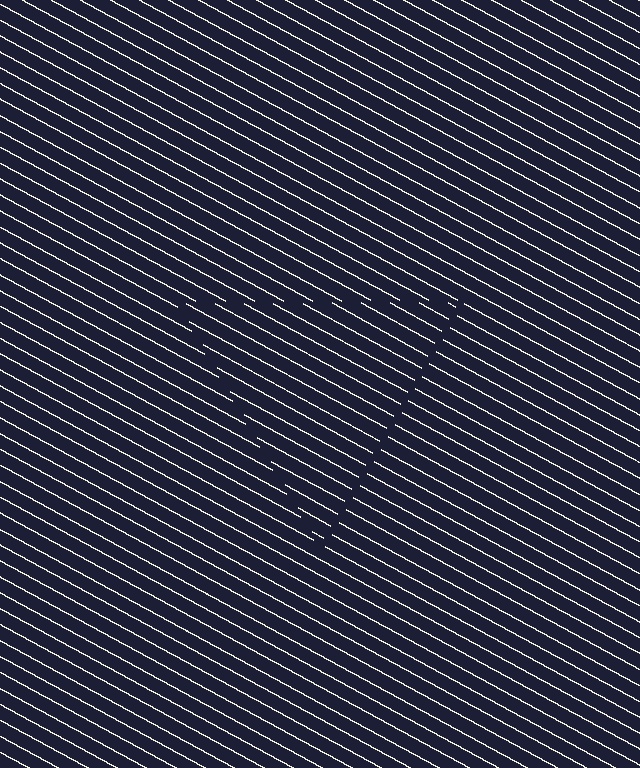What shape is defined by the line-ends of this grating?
An illusory triangle. The interior of the shape contains the same grating, shifted by half a period — the contour is defined by the phase discontinuity where line-ends from the inner and outer gratings abut.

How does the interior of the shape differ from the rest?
The interior of the shape contains the same grating, shifted by half a period — the contour is defined by the phase discontinuity where line-ends from the inner and outer gratings abut.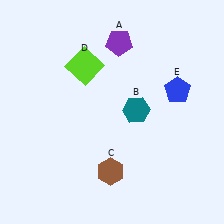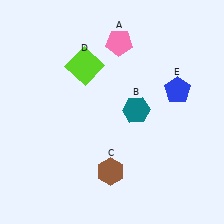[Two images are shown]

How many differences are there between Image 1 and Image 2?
There is 1 difference between the two images.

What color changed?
The pentagon (A) changed from purple in Image 1 to pink in Image 2.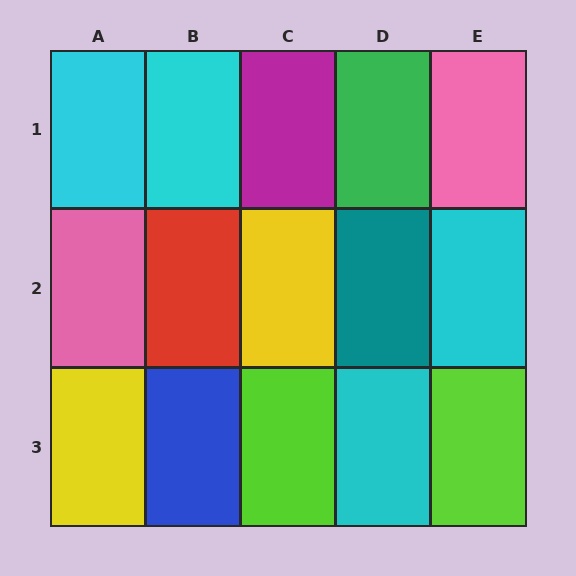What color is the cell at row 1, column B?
Cyan.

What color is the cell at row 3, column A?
Yellow.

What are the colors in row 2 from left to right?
Pink, red, yellow, teal, cyan.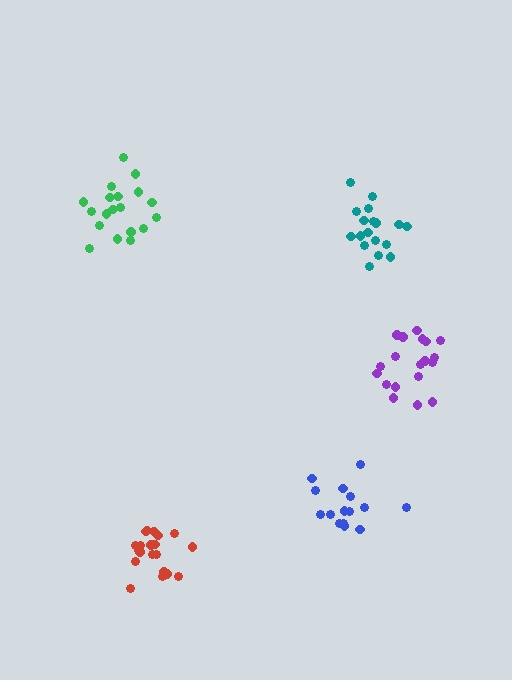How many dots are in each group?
Group 1: 18 dots, Group 2: 19 dots, Group 3: 20 dots, Group 4: 15 dots, Group 5: 19 dots (91 total).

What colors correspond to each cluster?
The clusters are colored: teal, green, red, blue, purple.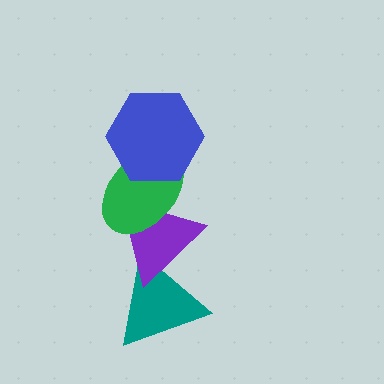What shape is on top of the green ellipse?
The blue hexagon is on top of the green ellipse.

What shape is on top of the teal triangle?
The purple triangle is on top of the teal triangle.